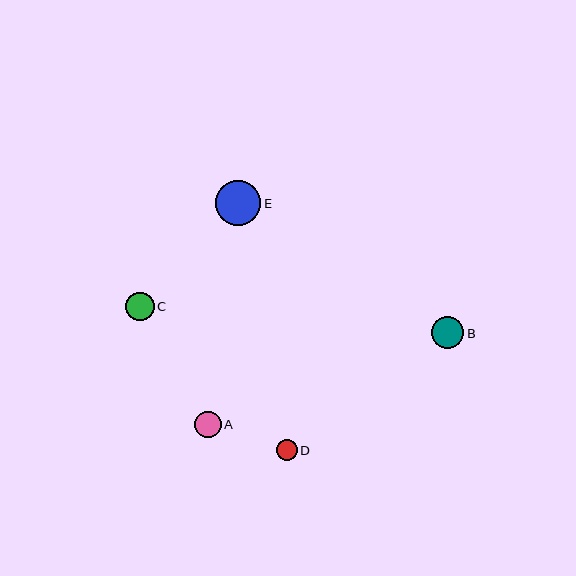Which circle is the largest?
Circle E is the largest with a size of approximately 45 pixels.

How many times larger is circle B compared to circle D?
Circle B is approximately 1.6 times the size of circle D.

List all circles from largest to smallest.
From largest to smallest: E, B, C, A, D.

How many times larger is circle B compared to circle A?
Circle B is approximately 1.2 times the size of circle A.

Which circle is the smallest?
Circle D is the smallest with a size of approximately 21 pixels.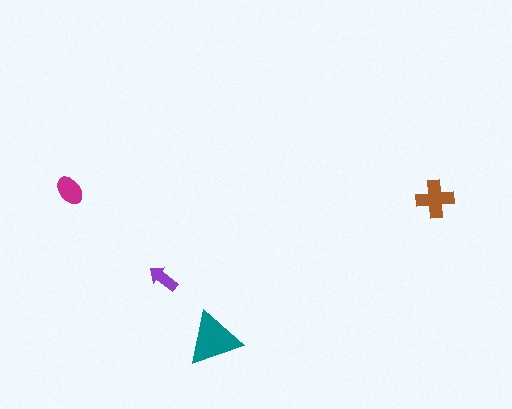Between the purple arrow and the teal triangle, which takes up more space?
The teal triangle.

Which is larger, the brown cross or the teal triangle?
The teal triangle.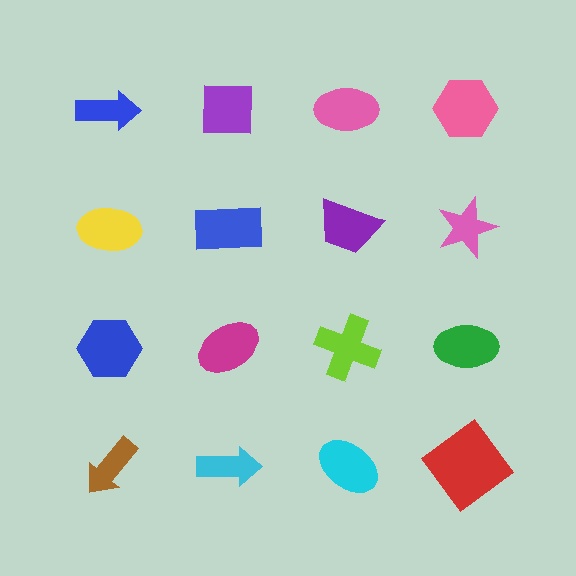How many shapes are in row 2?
4 shapes.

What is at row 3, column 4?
A green ellipse.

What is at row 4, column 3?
A cyan ellipse.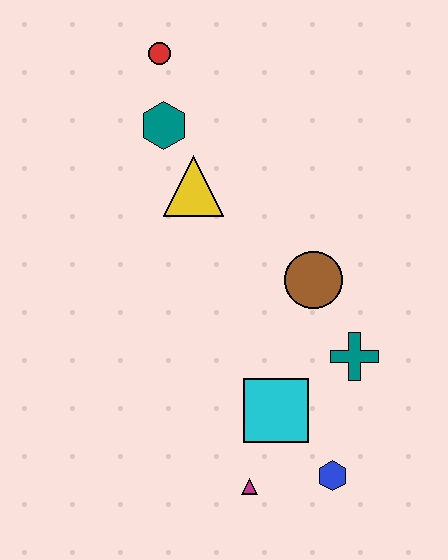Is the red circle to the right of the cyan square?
No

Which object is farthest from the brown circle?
The red circle is farthest from the brown circle.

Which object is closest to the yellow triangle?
The teal hexagon is closest to the yellow triangle.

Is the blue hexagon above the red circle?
No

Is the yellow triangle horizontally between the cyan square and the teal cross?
No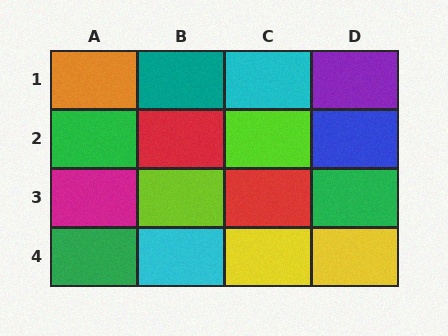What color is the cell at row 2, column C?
Lime.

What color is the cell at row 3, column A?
Magenta.